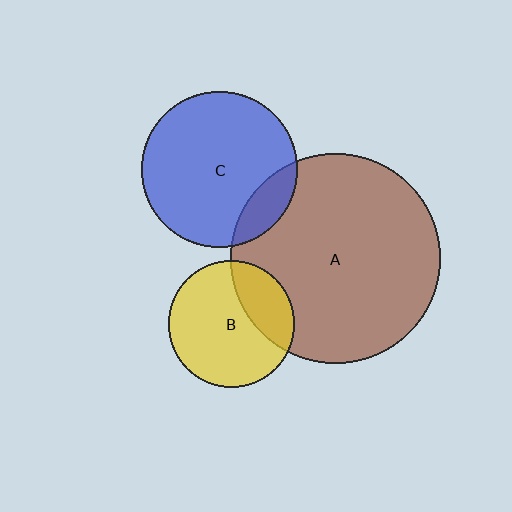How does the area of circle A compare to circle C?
Approximately 1.8 times.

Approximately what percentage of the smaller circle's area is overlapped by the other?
Approximately 15%.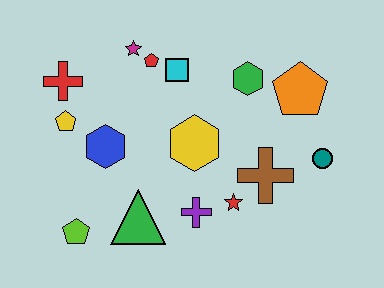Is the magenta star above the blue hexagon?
Yes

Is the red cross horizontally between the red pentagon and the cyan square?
No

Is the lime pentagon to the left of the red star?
Yes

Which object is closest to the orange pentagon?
The green hexagon is closest to the orange pentagon.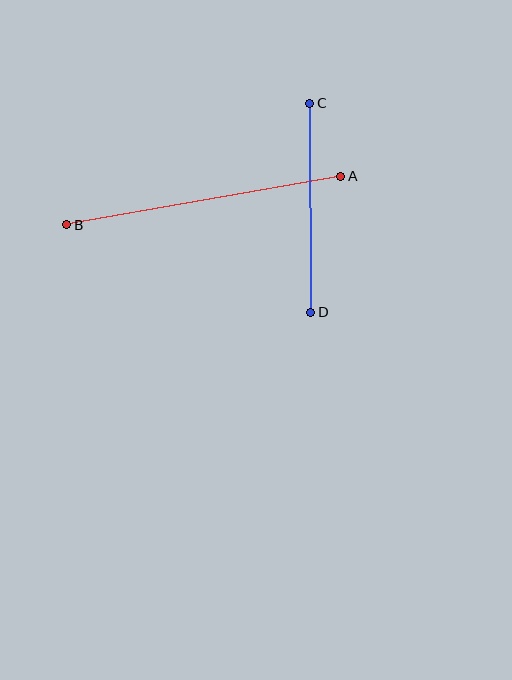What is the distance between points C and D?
The distance is approximately 209 pixels.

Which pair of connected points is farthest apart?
Points A and B are farthest apart.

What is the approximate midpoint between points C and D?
The midpoint is at approximately (310, 208) pixels.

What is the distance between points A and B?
The distance is approximately 279 pixels.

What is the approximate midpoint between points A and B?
The midpoint is at approximately (204, 200) pixels.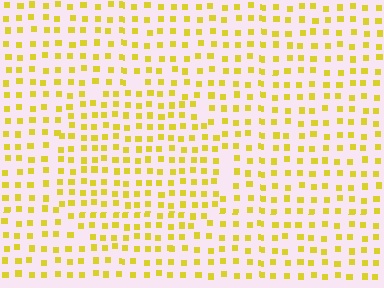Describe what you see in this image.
The image contains small yellow elements arranged at two different densities. A circle-shaped region is visible where the elements are more densely packed than the surrounding area.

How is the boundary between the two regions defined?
The boundary is defined by a change in element density (approximately 1.3x ratio). All elements are the same color, size, and shape.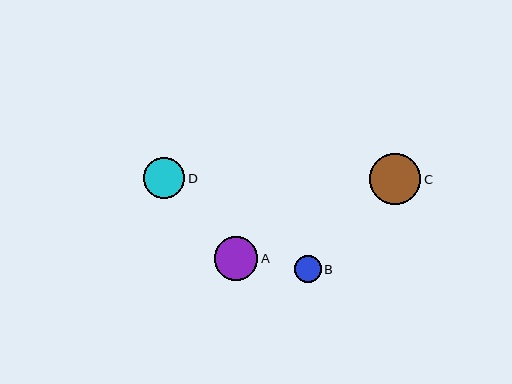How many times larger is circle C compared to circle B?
Circle C is approximately 1.9 times the size of circle B.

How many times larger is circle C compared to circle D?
Circle C is approximately 1.2 times the size of circle D.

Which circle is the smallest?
Circle B is the smallest with a size of approximately 27 pixels.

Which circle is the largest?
Circle C is the largest with a size of approximately 51 pixels.